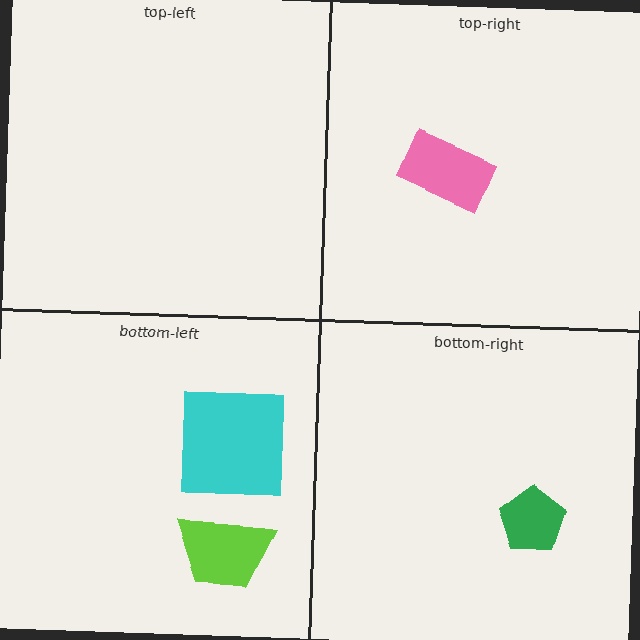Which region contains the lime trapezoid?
The bottom-left region.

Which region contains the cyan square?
The bottom-left region.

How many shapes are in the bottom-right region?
1.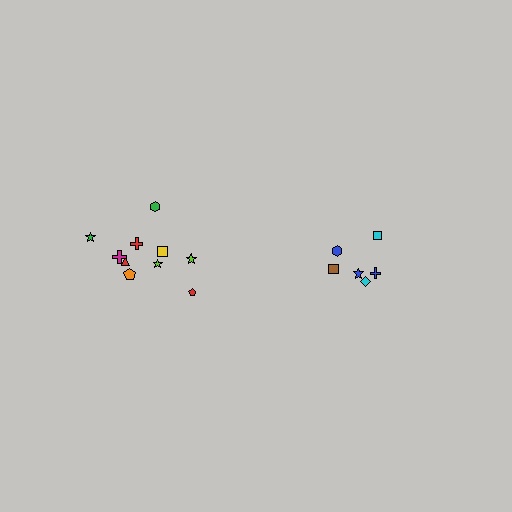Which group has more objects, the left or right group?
The left group.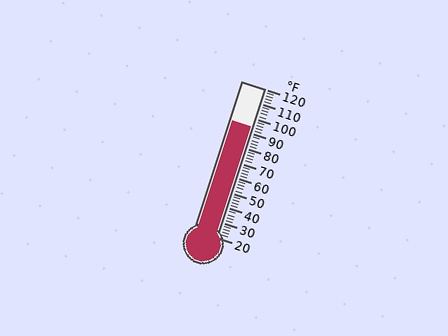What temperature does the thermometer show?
The thermometer shows approximately 94°F.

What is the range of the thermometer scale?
The thermometer scale ranges from 20°F to 120°F.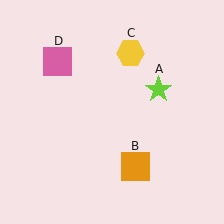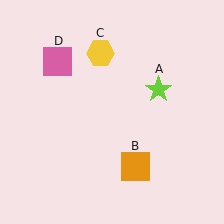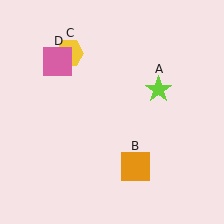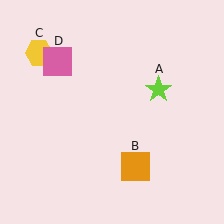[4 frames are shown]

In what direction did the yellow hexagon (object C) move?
The yellow hexagon (object C) moved left.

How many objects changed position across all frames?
1 object changed position: yellow hexagon (object C).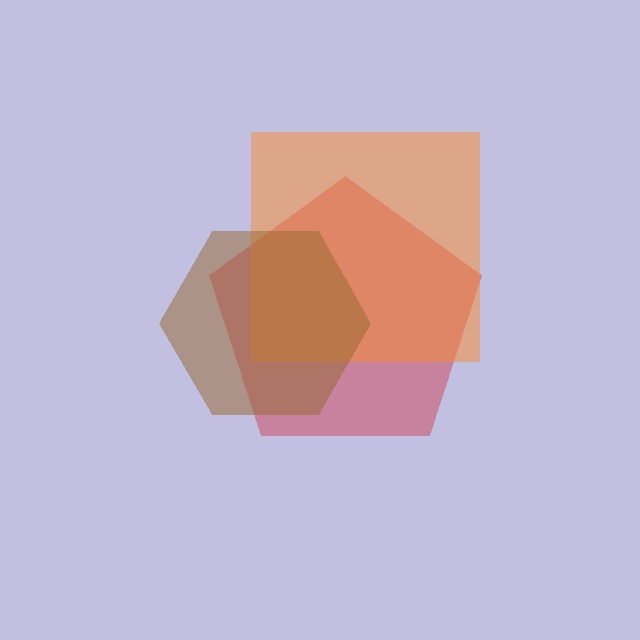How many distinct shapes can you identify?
There are 3 distinct shapes: a red pentagon, an orange square, a brown hexagon.